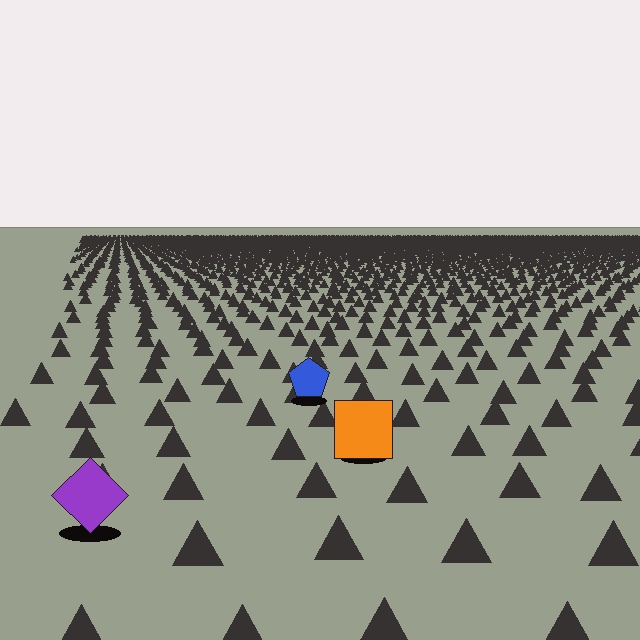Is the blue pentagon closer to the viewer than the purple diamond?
No. The purple diamond is closer — you can tell from the texture gradient: the ground texture is coarser near it.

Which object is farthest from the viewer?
The blue pentagon is farthest from the viewer. It appears smaller and the ground texture around it is denser.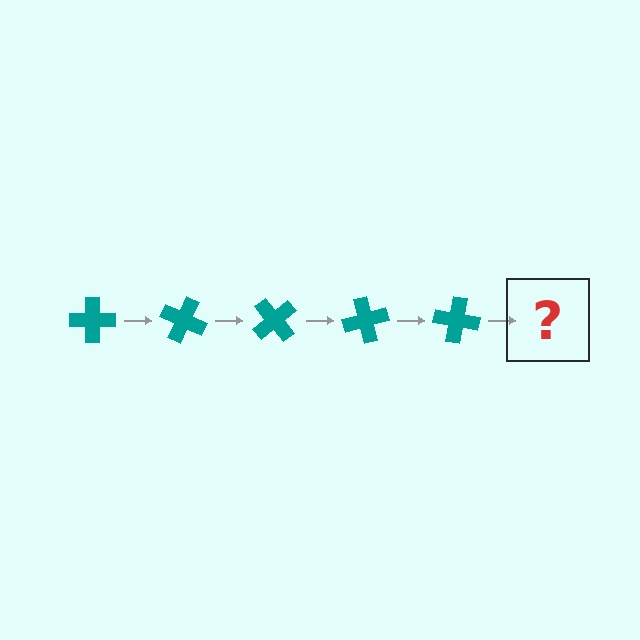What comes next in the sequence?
The next element should be a teal cross rotated 125 degrees.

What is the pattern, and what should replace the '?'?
The pattern is that the cross rotates 25 degrees each step. The '?' should be a teal cross rotated 125 degrees.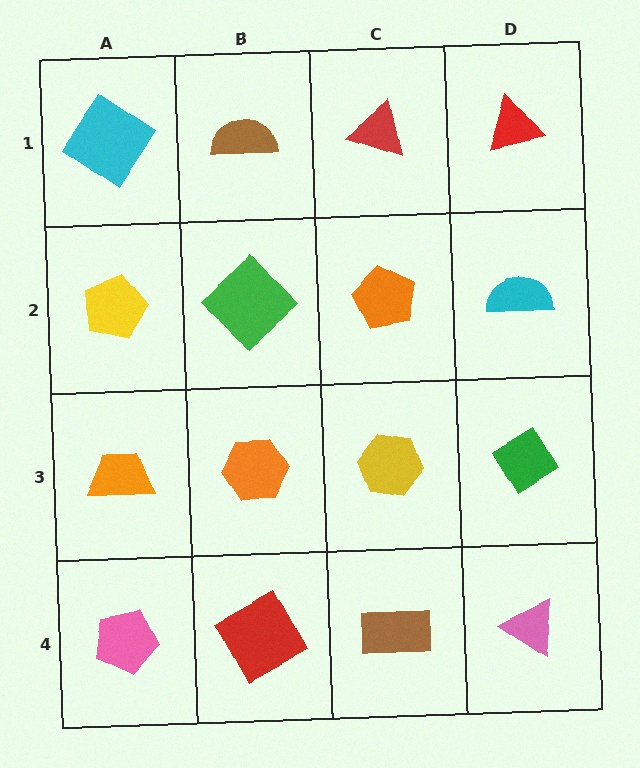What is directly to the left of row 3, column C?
An orange hexagon.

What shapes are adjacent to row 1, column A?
A yellow pentagon (row 2, column A), a brown semicircle (row 1, column B).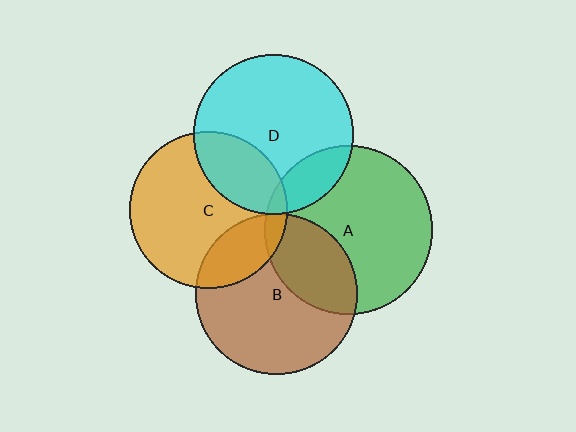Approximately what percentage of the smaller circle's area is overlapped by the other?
Approximately 5%.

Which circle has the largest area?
Circle A (green).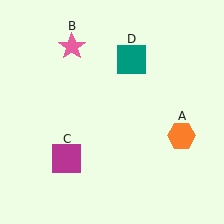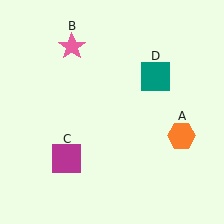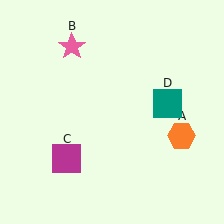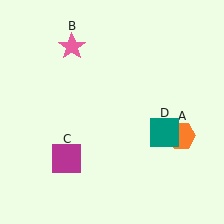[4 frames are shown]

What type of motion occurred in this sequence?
The teal square (object D) rotated clockwise around the center of the scene.